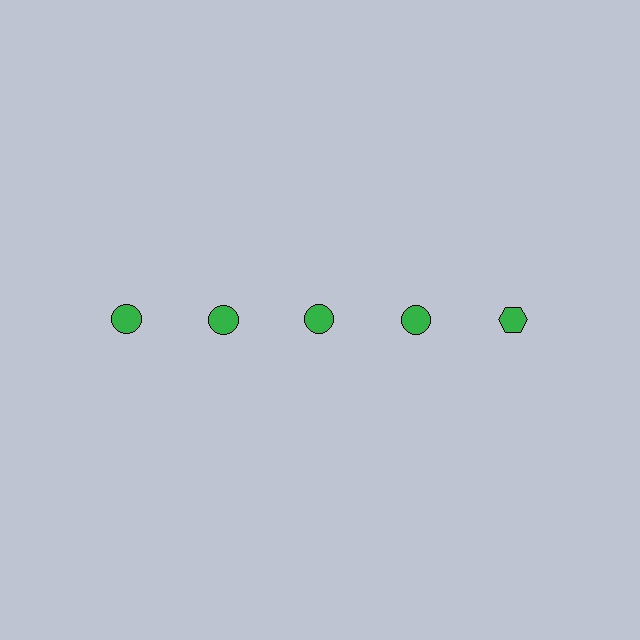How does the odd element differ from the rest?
It has a different shape: hexagon instead of circle.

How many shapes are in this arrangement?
There are 5 shapes arranged in a grid pattern.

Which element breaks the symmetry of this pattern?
The green hexagon in the top row, rightmost column breaks the symmetry. All other shapes are green circles.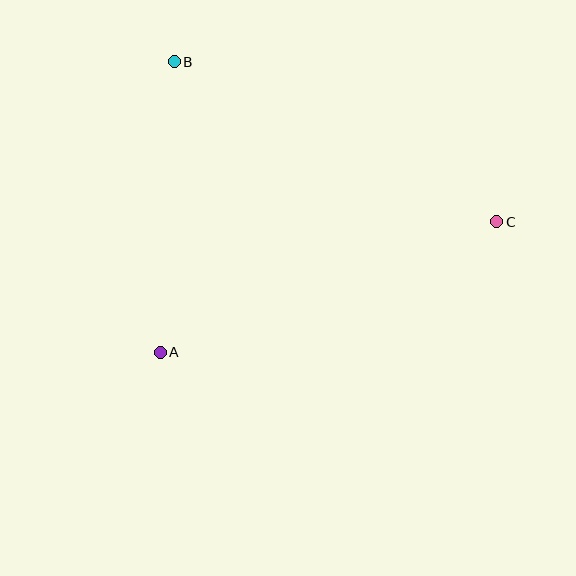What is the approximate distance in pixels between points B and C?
The distance between B and C is approximately 360 pixels.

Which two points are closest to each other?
Points A and B are closest to each other.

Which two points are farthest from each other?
Points A and C are farthest from each other.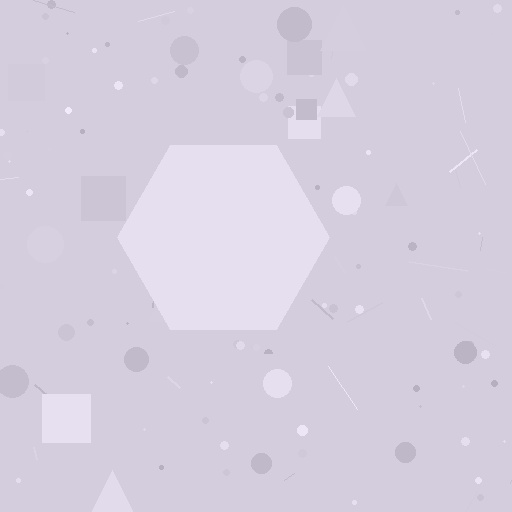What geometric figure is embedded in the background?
A hexagon is embedded in the background.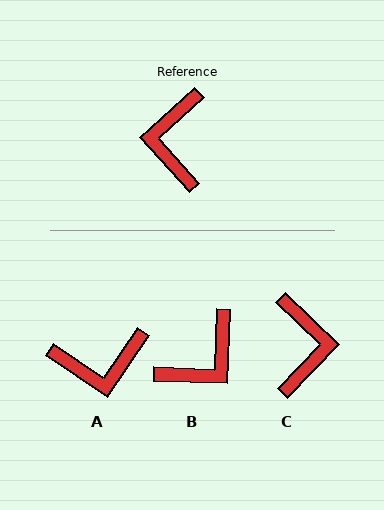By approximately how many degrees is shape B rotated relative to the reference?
Approximately 136 degrees counter-clockwise.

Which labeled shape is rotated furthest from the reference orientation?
C, about 176 degrees away.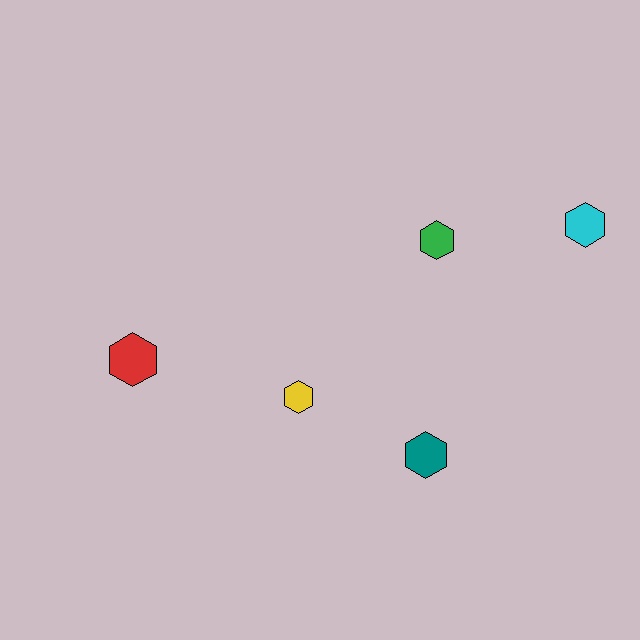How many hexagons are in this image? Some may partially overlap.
There are 5 hexagons.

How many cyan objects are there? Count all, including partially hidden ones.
There is 1 cyan object.